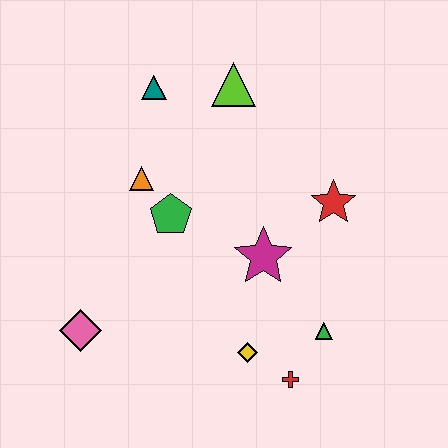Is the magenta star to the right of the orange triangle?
Yes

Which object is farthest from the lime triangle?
The red cross is farthest from the lime triangle.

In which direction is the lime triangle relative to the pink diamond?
The lime triangle is above the pink diamond.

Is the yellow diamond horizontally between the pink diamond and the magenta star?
Yes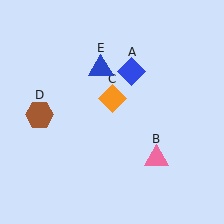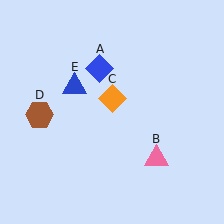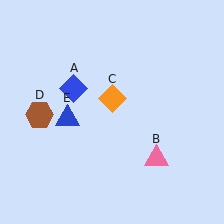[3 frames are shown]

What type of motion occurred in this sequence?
The blue diamond (object A), blue triangle (object E) rotated counterclockwise around the center of the scene.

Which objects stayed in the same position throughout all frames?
Pink triangle (object B) and orange diamond (object C) and brown hexagon (object D) remained stationary.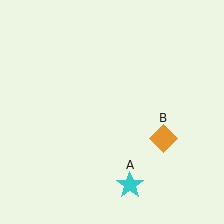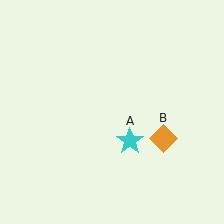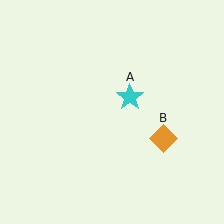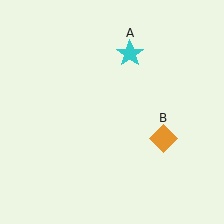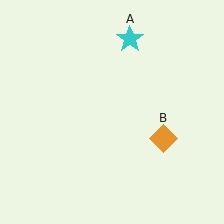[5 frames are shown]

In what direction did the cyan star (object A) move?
The cyan star (object A) moved up.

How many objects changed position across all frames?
1 object changed position: cyan star (object A).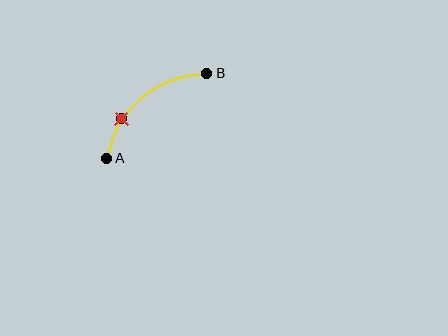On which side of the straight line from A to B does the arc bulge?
The arc bulges above and to the left of the straight line connecting A and B.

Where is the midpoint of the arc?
The arc midpoint is the point on the curve farthest from the straight line joining A and B. It sits above and to the left of that line.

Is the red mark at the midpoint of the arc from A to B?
No. The red mark lies on the arc but is closer to endpoint A. The arc midpoint would be at the point on the curve equidistant along the arc from both A and B.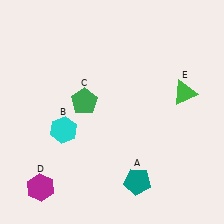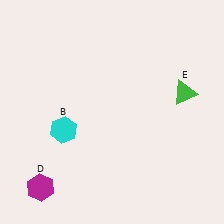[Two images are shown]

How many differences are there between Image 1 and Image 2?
There are 2 differences between the two images.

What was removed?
The green pentagon (C), the teal pentagon (A) were removed in Image 2.